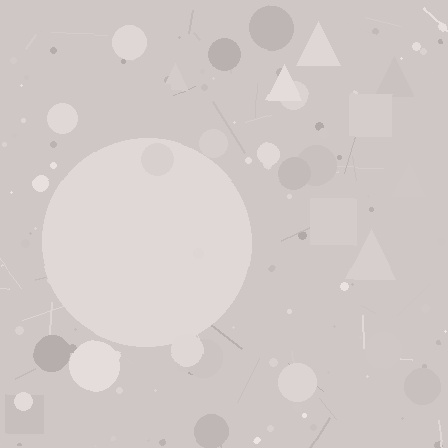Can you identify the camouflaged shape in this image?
The camouflaged shape is a circle.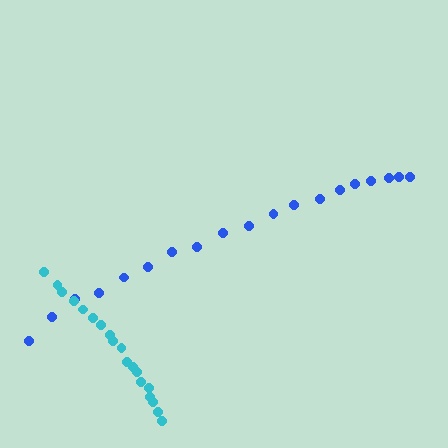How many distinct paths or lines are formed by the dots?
There are 2 distinct paths.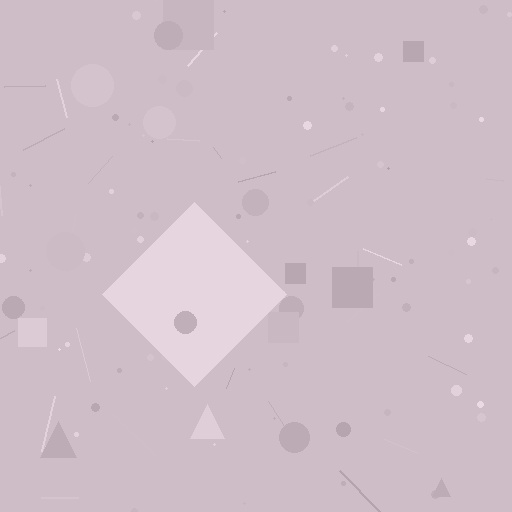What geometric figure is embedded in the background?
A diamond is embedded in the background.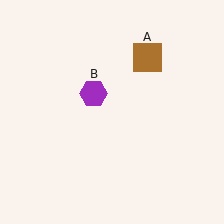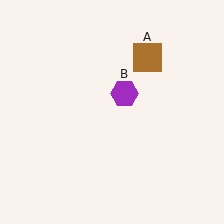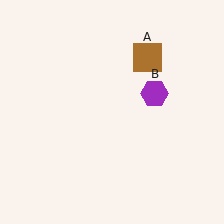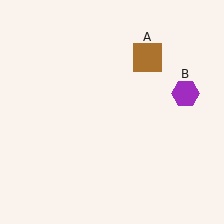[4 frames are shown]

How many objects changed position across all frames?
1 object changed position: purple hexagon (object B).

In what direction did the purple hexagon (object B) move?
The purple hexagon (object B) moved right.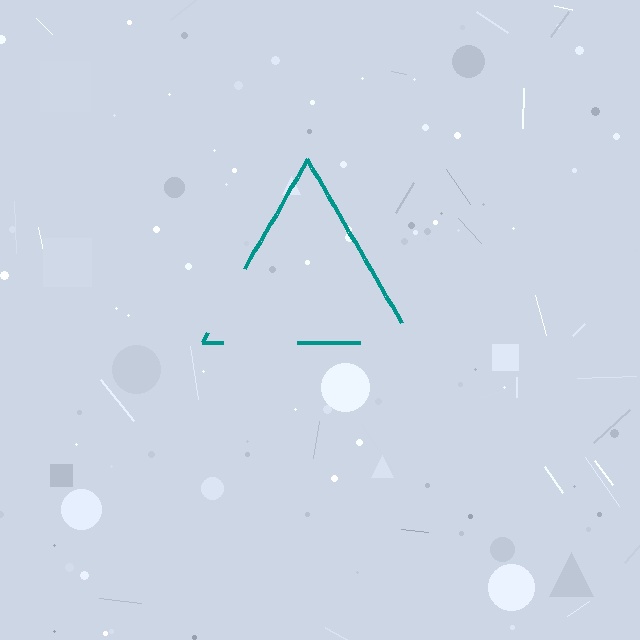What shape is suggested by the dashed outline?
The dashed outline suggests a triangle.